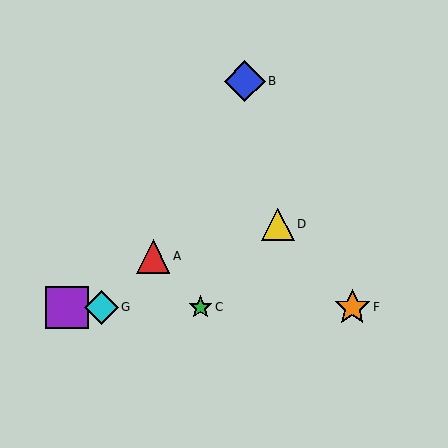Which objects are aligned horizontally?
Objects C, E, F, G are aligned horizontally.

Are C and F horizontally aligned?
Yes, both are at y≈308.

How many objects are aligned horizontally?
4 objects (C, E, F, G) are aligned horizontally.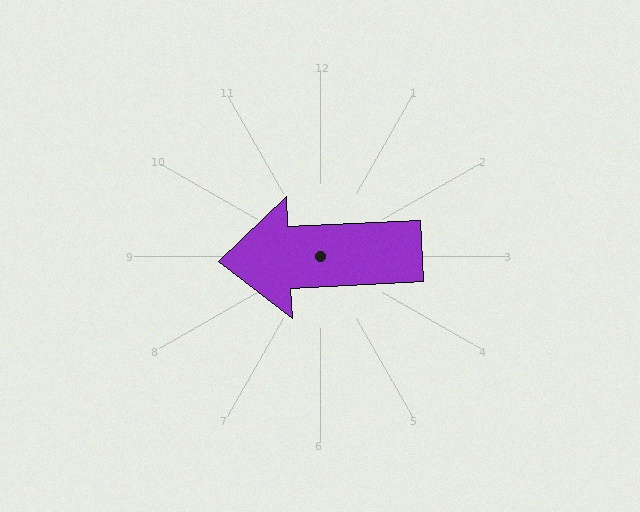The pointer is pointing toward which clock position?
Roughly 9 o'clock.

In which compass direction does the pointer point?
West.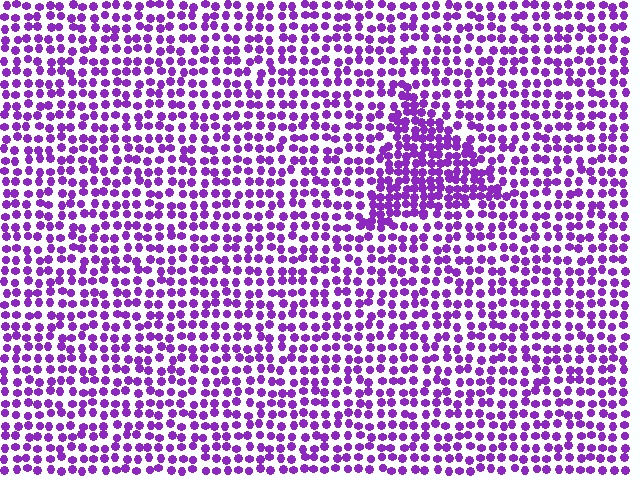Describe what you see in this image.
The image contains small purple elements arranged at two different densities. A triangle-shaped region is visible where the elements are more densely packed than the surrounding area.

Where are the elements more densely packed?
The elements are more densely packed inside the triangle boundary.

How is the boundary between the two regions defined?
The boundary is defined by a change in element density (approximately 1.7x ratio). All elements are the same color, size, and shape.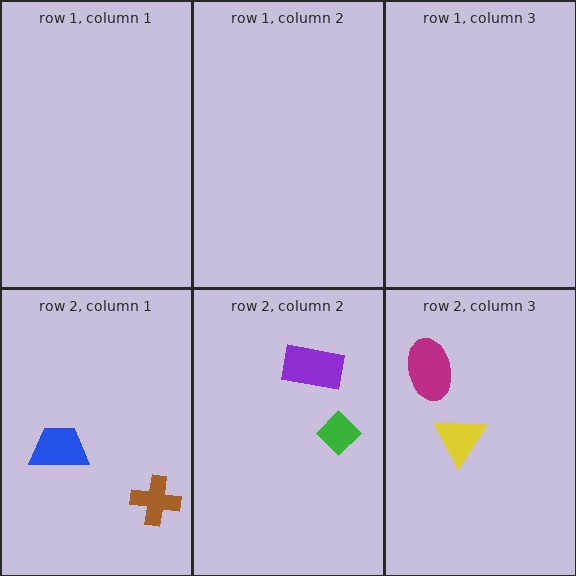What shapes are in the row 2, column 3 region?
The magenta ellipse, the yellow triangle.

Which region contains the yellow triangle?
The row 2, column 3 region.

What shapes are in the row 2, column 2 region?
The purple rectangle, the green diamond.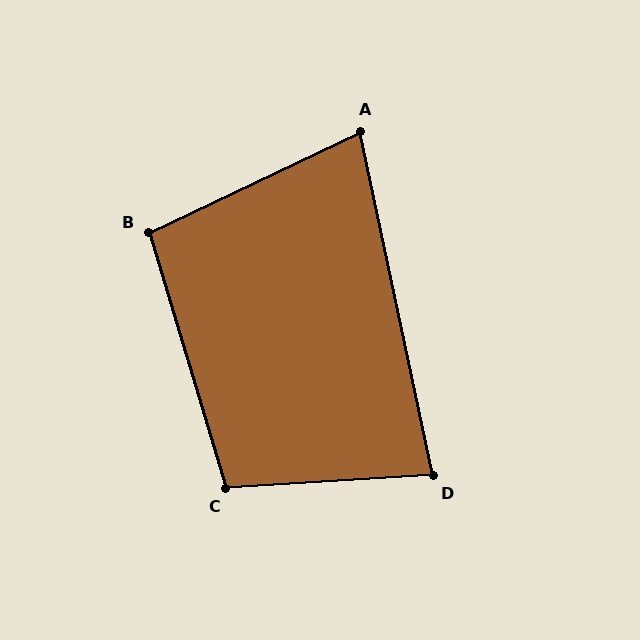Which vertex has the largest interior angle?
C, at approximately 103 degrees.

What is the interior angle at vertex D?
Approximately 81 degrees (acute).